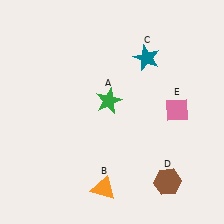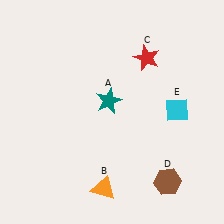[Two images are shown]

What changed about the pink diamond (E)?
In Image 1, E is pink. In Image 2, it changed to cyan.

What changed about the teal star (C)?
In Image 1, C is teal. In Image 2, it changed to red.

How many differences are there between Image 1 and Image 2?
There are 3 differences between the two images.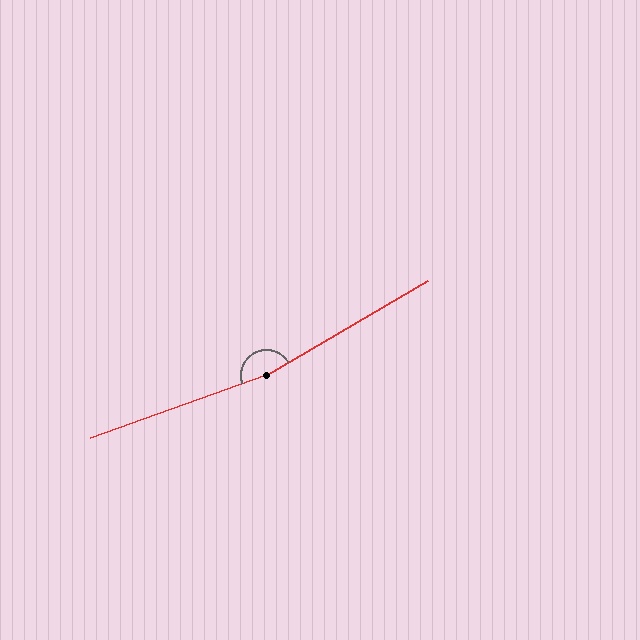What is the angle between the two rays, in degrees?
Approximately 169 degrees.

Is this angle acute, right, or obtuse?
It is obtuse.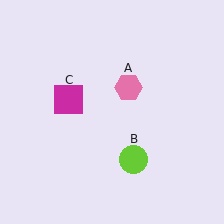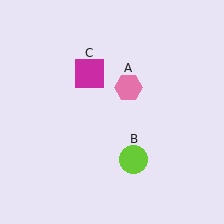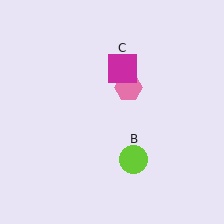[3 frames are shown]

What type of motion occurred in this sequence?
The magenta square (object C) rotated clockwise around the center of the scene.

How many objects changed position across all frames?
1 object changed position: magenta square (object C).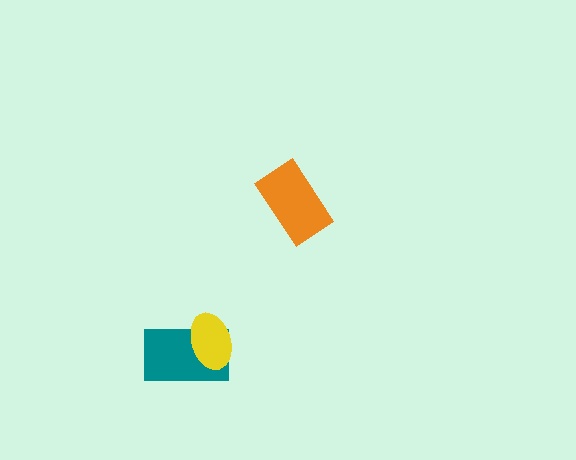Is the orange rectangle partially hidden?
No, no other shape covers it.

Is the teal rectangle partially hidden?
Yes, it is partially covered by another shape.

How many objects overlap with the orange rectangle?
0 objects overlap with the orange rectangle.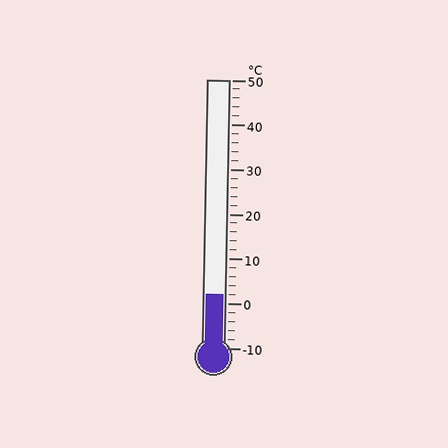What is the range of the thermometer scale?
The thermometer scale ranges from -10°C to 50°C.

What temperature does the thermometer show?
The thermometer shows approximately 2°C.